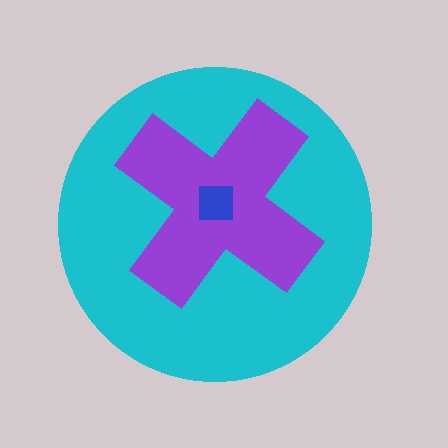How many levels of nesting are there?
3.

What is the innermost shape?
The blue square.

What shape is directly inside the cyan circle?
The purple cross.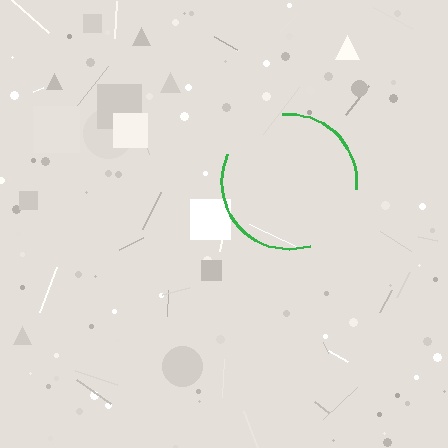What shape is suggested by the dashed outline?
The dashed outline suggests a circle.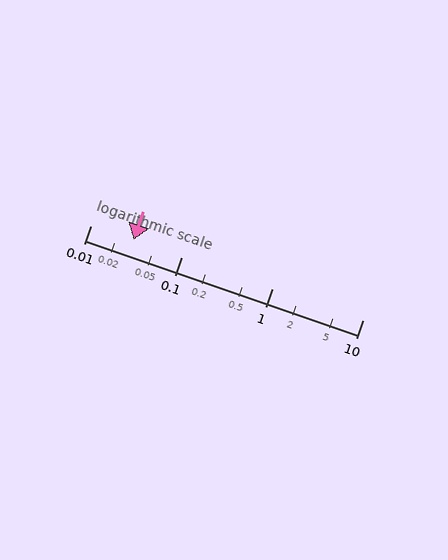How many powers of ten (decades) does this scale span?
The scale spans 3 decades, from 0.01 to 10.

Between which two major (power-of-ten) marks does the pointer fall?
The pointer is between 0.01 and 0.1.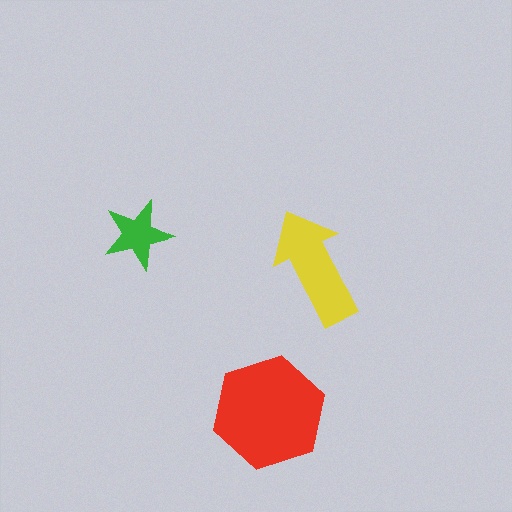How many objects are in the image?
There are 3 objects in the image.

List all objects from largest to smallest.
The red hexagon, the yellow arrow, the green star.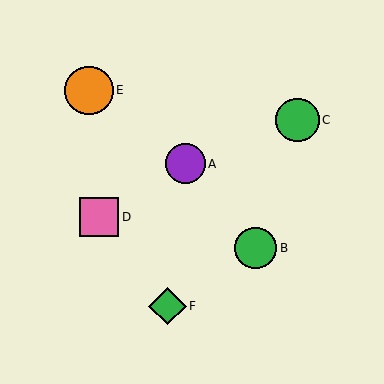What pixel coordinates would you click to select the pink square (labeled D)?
Click at (99, 217) to select the pink square D.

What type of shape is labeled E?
Shape E is an orange circle.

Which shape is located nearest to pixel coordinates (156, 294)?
The green diamond (labeled F) at (167, 306) is nearest to that location.